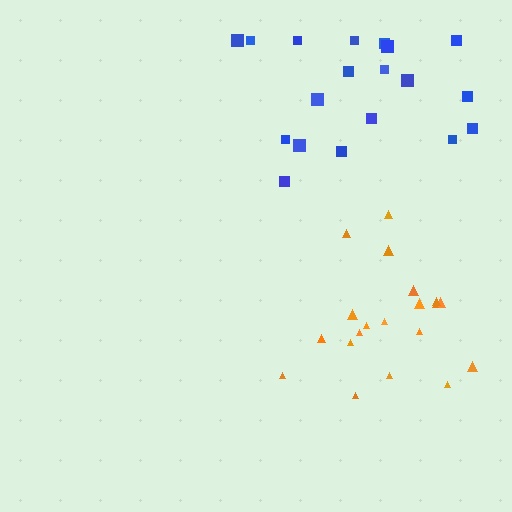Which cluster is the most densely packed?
Orange.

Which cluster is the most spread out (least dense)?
Blue.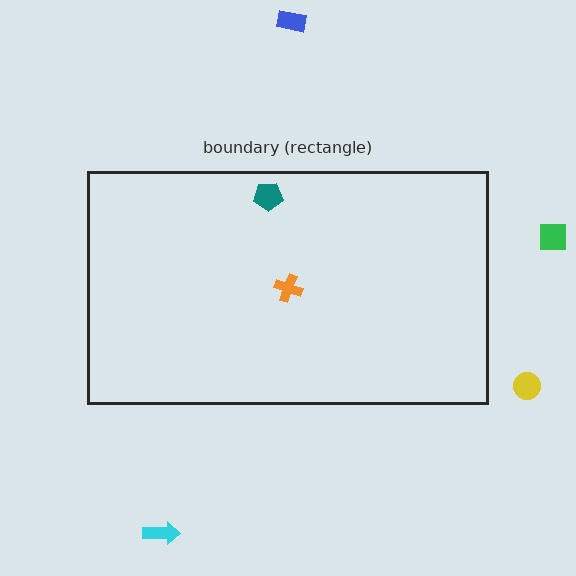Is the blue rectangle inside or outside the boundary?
Outside.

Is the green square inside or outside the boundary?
Outside.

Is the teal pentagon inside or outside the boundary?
Inside.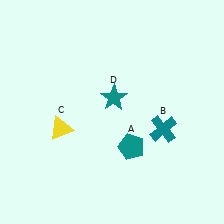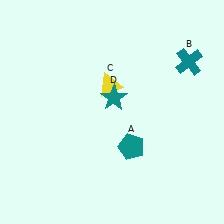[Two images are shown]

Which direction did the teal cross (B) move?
The teal cross (B) moved up.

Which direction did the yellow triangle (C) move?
The yellow triangle (C) moved right.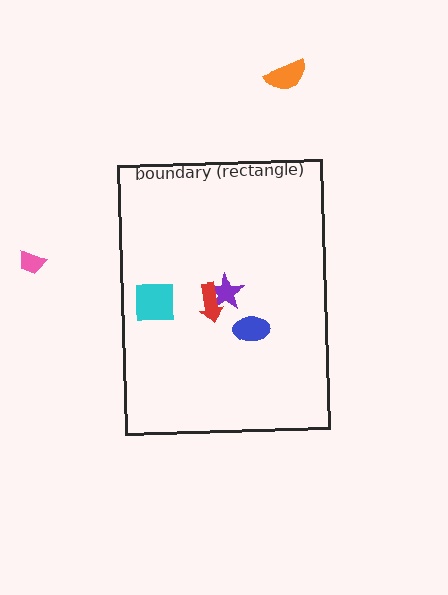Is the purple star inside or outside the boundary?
Inside.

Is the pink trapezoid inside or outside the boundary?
Outside.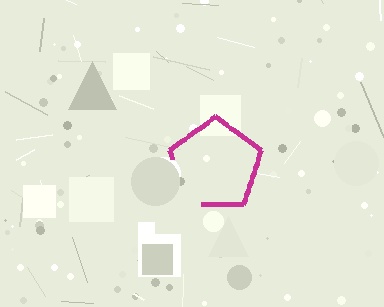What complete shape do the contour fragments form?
The contour fragments form a pentagon.